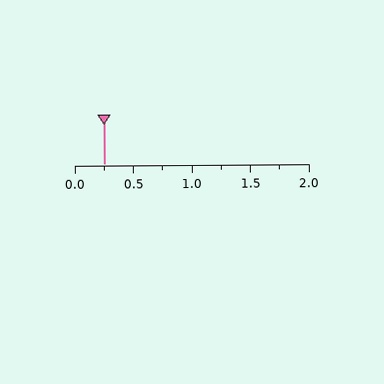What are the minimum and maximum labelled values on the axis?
The axis runs from 0.0 to 2.0.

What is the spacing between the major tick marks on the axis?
The major ticks are spaced 0.5 apart.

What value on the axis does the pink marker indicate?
The marker indicates approximately 0.25.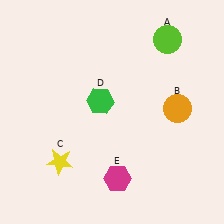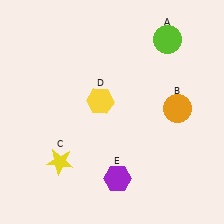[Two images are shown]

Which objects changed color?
D changed from green to yellow. E changed from magenta to purple.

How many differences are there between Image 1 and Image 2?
There are 2 differences between the two images.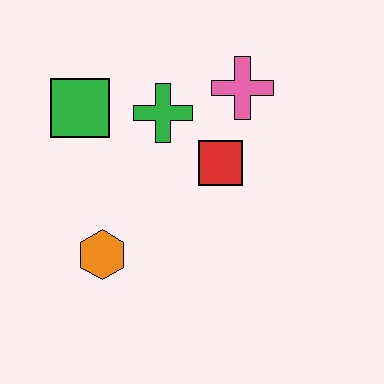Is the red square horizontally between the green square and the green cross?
No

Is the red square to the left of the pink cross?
Yes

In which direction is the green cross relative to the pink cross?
The green cross is to the left of the pink cross.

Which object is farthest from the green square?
The pink cross is farthest from the green square.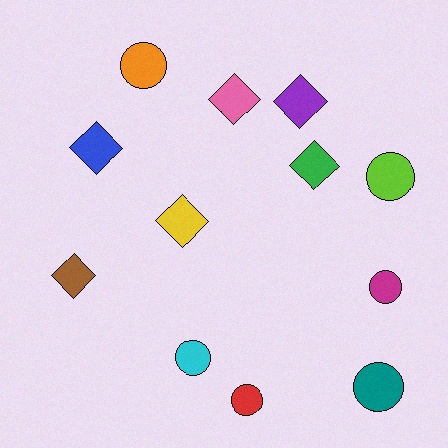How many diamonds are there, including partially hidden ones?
There are 6 diamonds.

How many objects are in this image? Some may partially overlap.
There are 12 objects.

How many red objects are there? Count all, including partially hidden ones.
There is 1 red object.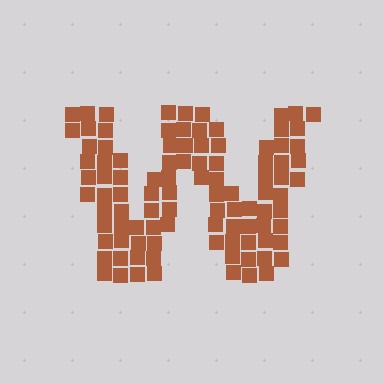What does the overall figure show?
The overall figure shows the letter W.